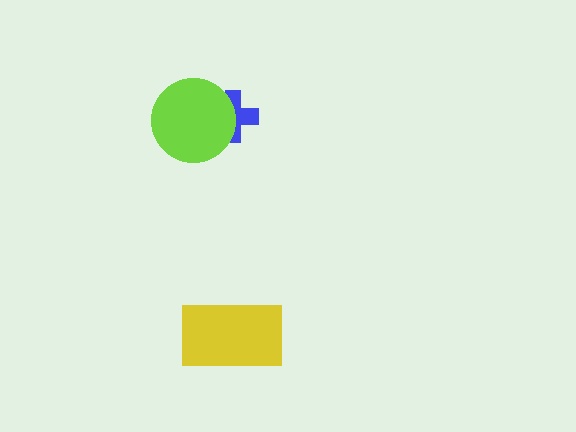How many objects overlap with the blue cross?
1 object overlaps with the blue cross.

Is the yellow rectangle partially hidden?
No, no other shape covers it.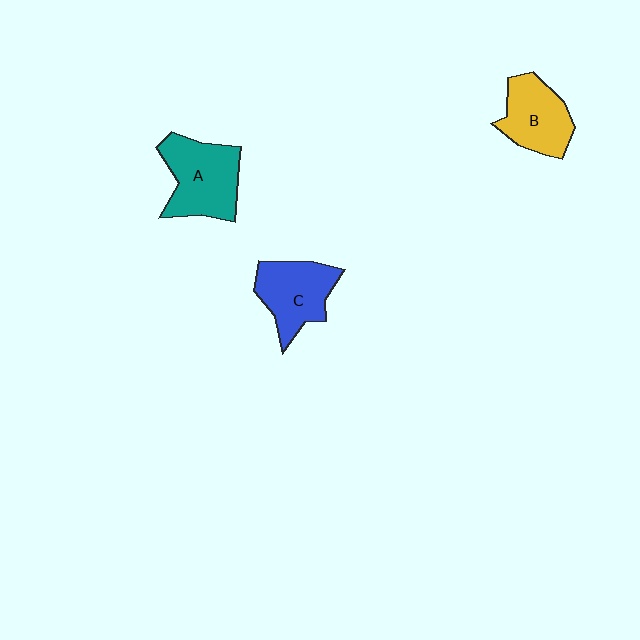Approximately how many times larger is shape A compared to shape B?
Approximately 1.2 times.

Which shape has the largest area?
Shape A (teal).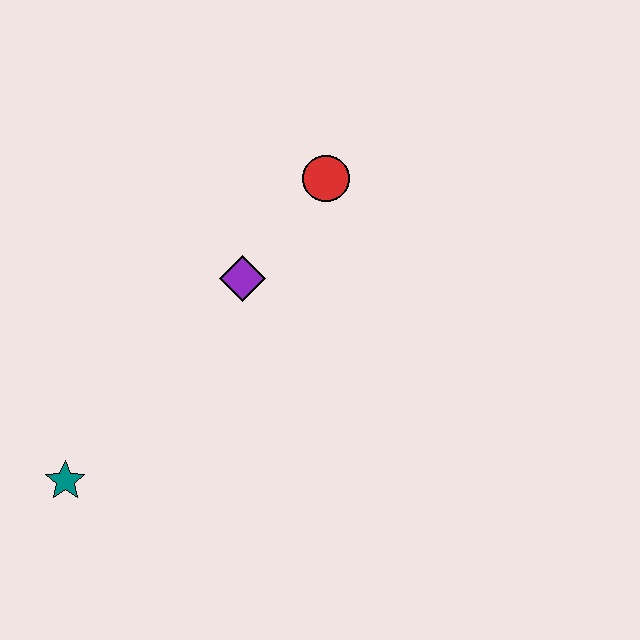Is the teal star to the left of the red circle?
Yes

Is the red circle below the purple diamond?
No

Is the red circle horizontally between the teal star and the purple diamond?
No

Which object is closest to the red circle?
The purple diamond is closest to the red circle.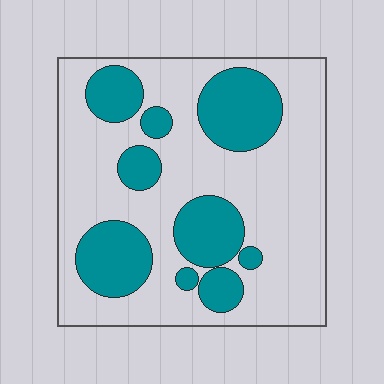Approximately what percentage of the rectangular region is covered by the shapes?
Approximately 30%.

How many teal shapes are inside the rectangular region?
9.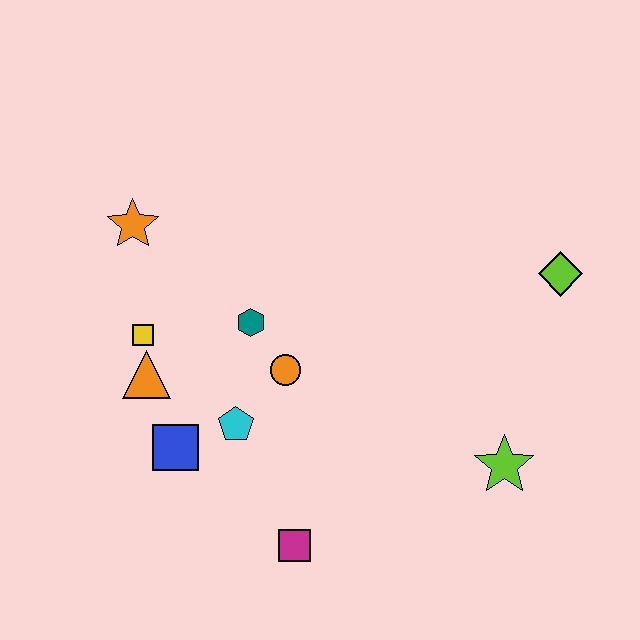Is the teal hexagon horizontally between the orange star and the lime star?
Yes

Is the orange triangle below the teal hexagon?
Yes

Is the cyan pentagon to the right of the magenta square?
No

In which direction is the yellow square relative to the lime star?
The yellow square is to the left of the lime star.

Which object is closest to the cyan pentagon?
The blue square is closest to the cyan pentagon.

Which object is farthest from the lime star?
The orange star is farthest from the lime star.